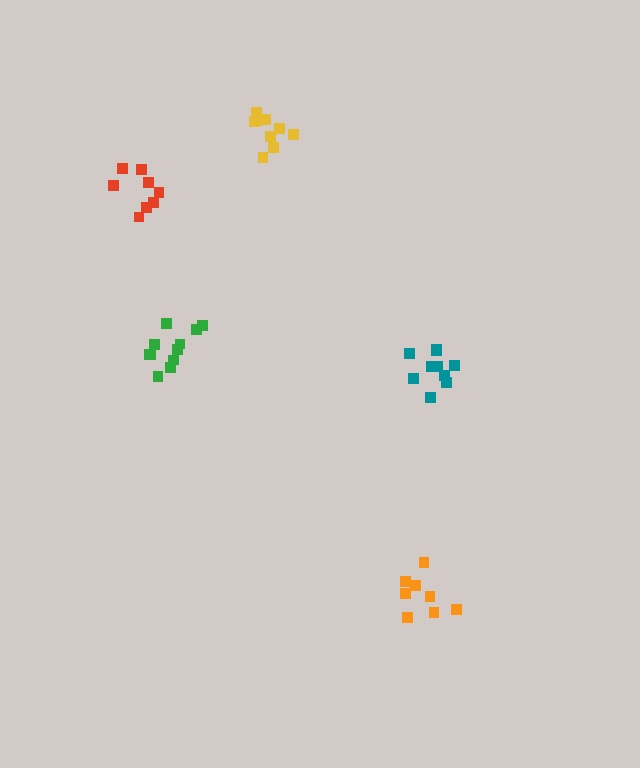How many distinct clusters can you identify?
There are 5 distinct clusters.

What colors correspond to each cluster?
The clusters are colored: teal, yellow, green, red, orange.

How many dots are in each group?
Group 1: 10 dots, Group 2: 9 dots, Group 3: 11 dots, Group 4: 8 dots, Group 5: 8 dots (46 total).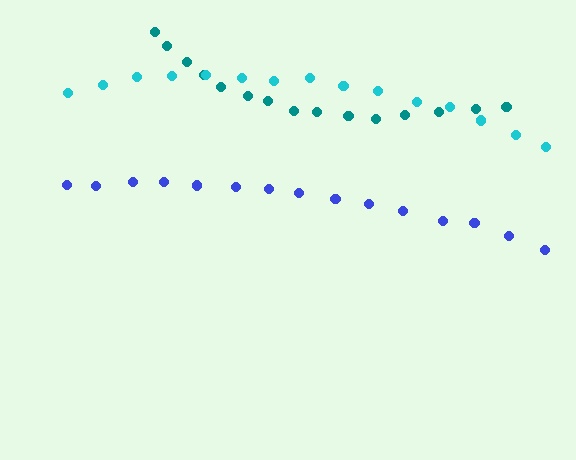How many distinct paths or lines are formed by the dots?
There are 3 distinct paths.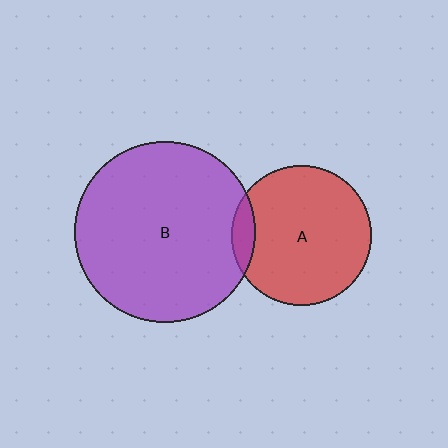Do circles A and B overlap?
Yes.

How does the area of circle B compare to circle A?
Approximately 1.7 times.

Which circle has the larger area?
Circle B (purple).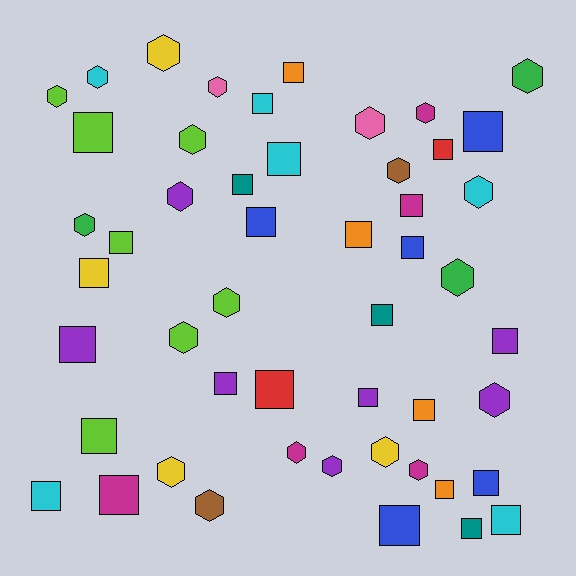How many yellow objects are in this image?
There are 4 yellow objects.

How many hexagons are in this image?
There are 22 hexagons.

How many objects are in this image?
There are 50 objects.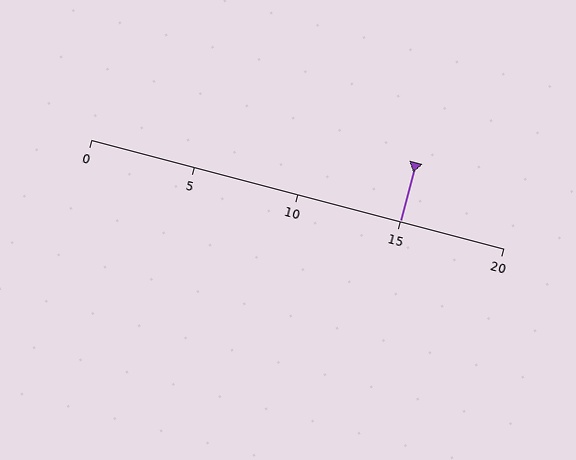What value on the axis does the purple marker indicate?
The marker indicates approximately 15.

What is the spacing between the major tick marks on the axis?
The major ticks are spaced 5 apart.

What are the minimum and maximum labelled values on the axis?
The axis runs from 0 to 20.